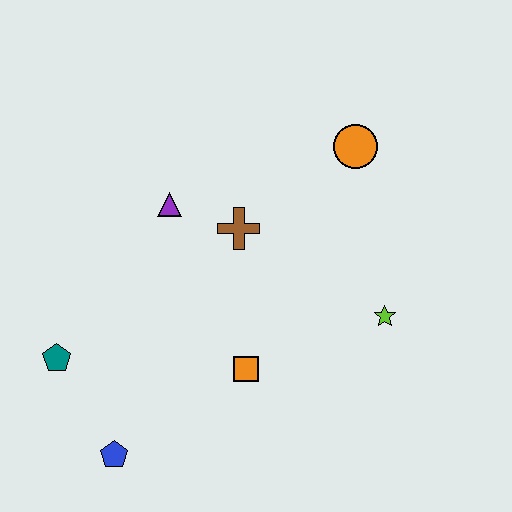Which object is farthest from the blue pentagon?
The orange circle is farthest from the blue pentagon.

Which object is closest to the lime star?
The orange square is closest to the lime star.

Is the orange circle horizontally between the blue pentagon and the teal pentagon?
No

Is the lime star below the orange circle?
Yes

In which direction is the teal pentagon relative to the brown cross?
The teal pentagon is to the left of the brown cross.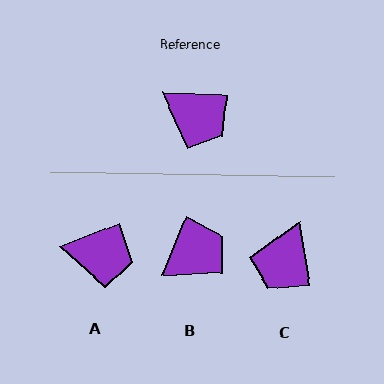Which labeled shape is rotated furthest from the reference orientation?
C, about 78 degrees away.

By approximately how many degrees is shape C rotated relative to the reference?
Approximately 78 degrees clockwise.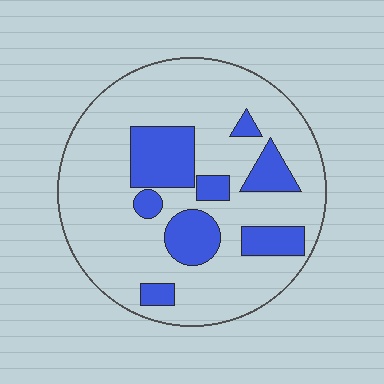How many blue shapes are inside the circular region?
8.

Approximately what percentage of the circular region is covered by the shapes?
Approximately 25%.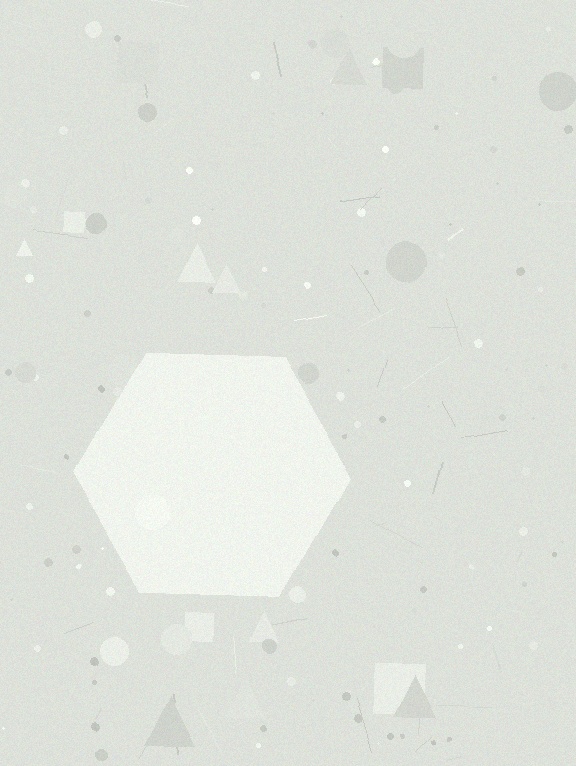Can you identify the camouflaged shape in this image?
The camouflaged shape is a hexagon.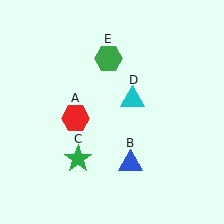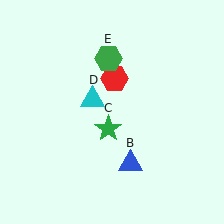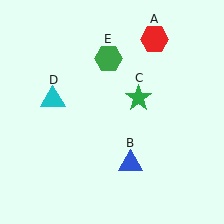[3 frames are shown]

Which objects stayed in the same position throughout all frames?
Blue triangle (object B) and green hexagon (object E) remained stationary.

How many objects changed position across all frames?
3 objects changed position: red hexagon (object A), green star (object C), cyan triangle (object D).